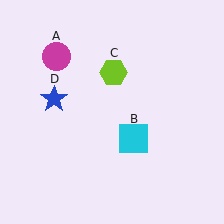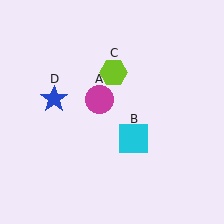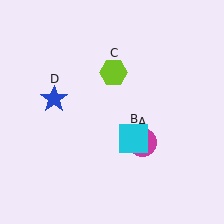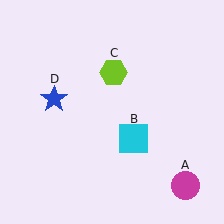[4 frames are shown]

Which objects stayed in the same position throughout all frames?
Cyan square (object B) and lime hexagon (object C) and blue star (object D) remained stationary.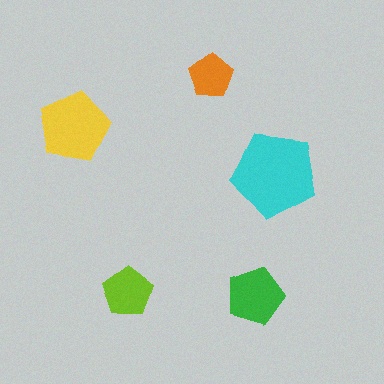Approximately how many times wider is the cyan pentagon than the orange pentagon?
About 2 times wider.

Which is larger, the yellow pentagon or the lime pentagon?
The yellow one.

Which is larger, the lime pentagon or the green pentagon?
The green one.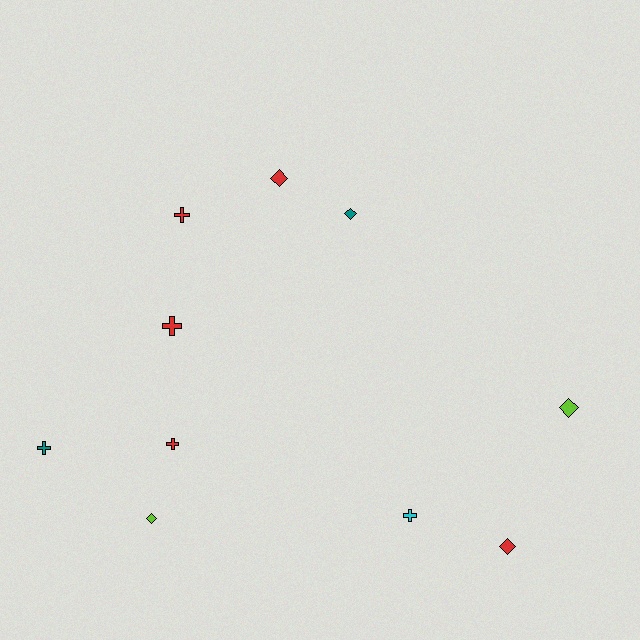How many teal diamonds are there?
There is 1 teal diamond.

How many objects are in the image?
There are 10 objects.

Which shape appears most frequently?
Cross, with 5 objects.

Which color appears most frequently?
Red, with 5 objects.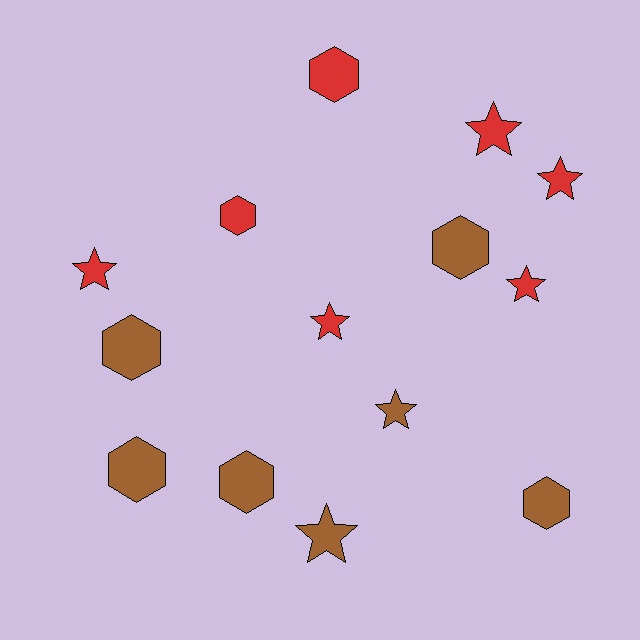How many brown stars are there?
There are 2 brown stars.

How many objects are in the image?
There are 14 objects.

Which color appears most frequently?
Brown, with 7 objects.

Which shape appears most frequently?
Hexagon, with 7 objects.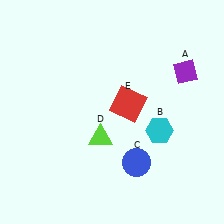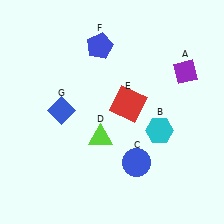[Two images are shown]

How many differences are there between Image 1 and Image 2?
There are 2 differences between the two images.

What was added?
A blue pentagon (F), a blue diamond (G) were added in Image 2.